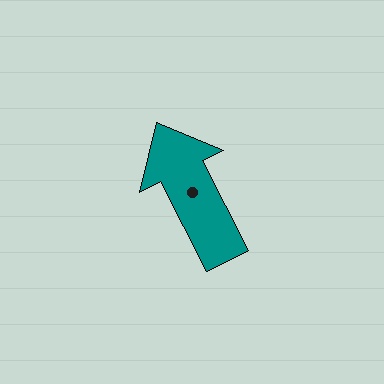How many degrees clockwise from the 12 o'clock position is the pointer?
Approximately 333 degrees.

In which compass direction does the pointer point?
Northwest.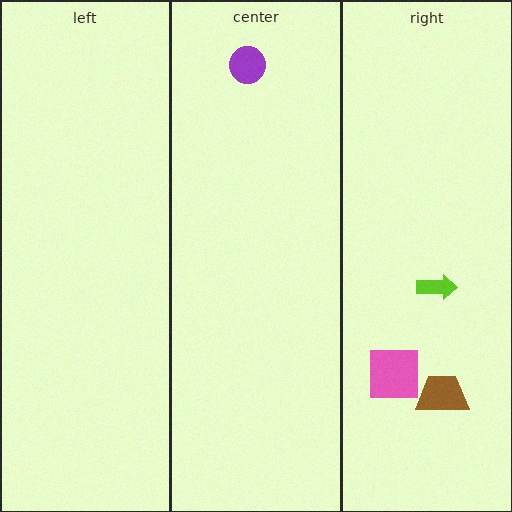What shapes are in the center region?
The purple circle.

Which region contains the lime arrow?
The right region.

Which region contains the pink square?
The right region.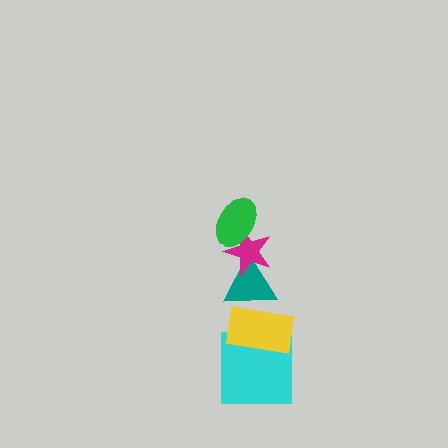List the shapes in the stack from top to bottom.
From top to bottom: the green ellipse, the magenta star, the teal triangle, the yellow rectangle, the cyan square.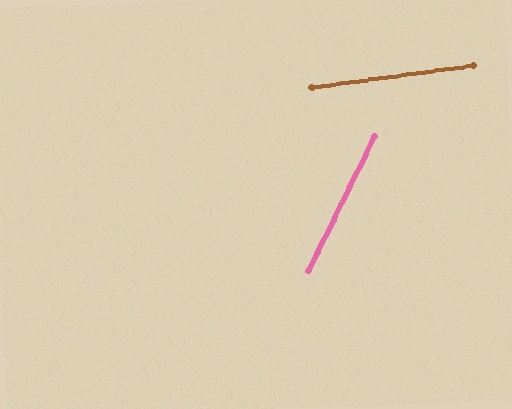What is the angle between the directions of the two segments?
Approximately 56 degrees.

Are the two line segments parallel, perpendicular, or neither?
Neither parallel nor perpendicular — they differ by about 56°.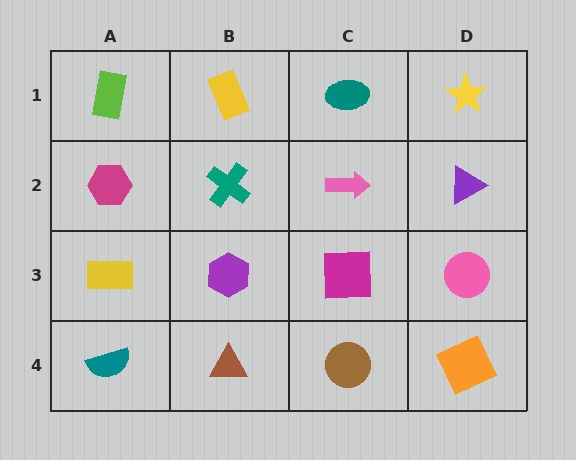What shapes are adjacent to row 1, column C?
A pink arrow (row 2, column C), a yellow rectangle (row 1, column B), a yellow star (row 1, column D).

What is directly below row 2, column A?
A yellow rectangle.